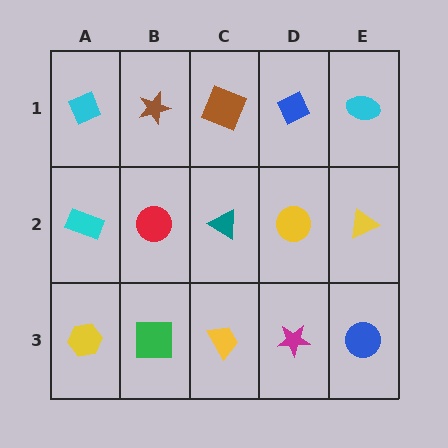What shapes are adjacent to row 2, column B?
A brown star (row 1, column B), a green square (row 3, column B), a cyan rectangle (row 2, column A), a teal triangle (row 2, column C).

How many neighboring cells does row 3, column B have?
3.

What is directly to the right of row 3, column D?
A blue circle.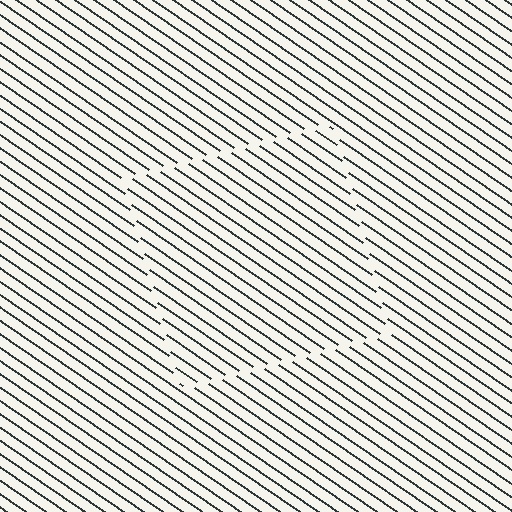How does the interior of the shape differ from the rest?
The interior of the shape contains the same grating, shifted by half a period — the contour is defined by the phase discontinuity where line-ends from the inner and outer gratings abut.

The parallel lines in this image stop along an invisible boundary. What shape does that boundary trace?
An illusory square. The interior of the shape contains the same grating, shifted by half a period — the contour is defined by the phase discontinuity where line-ends from the inner and outer gratings abut.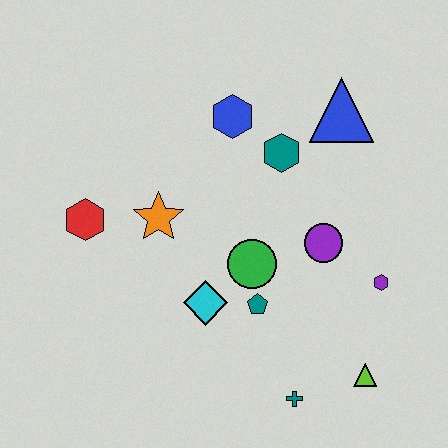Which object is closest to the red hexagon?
The orange star is closest to the red hexagon.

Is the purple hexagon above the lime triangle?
Yes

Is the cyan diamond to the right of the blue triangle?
No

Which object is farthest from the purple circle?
The red hexagon is farthest from the purple circle.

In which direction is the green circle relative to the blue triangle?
The green circle is below the blue triangle.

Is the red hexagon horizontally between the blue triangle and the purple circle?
No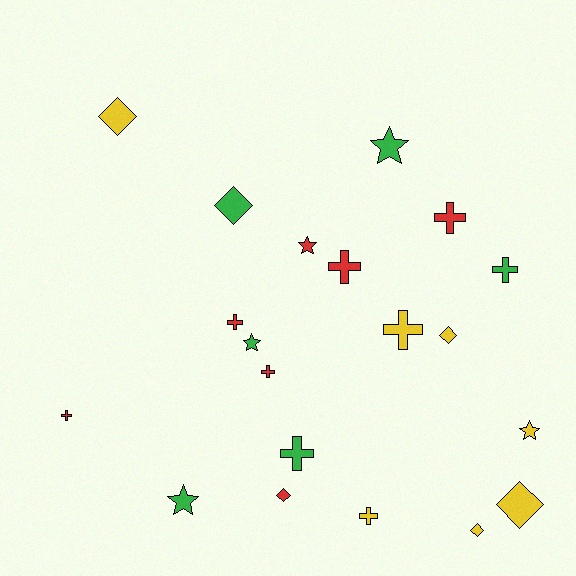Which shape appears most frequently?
Cross, with 9 objects.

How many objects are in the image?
There are 20 objects.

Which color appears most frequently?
Yellow, with 7 objects.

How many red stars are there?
There is 1 red star.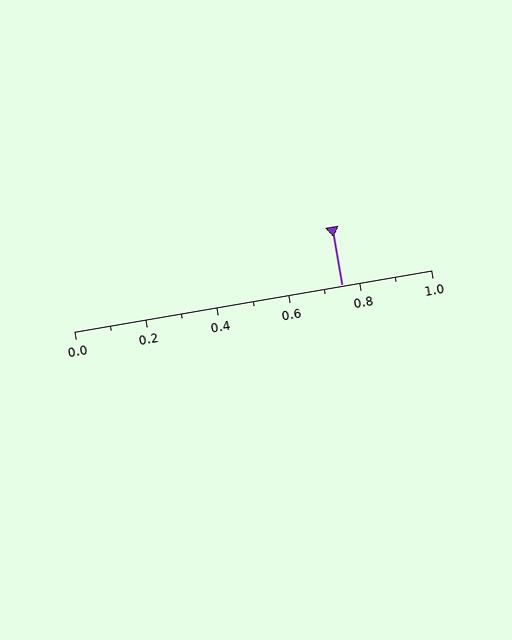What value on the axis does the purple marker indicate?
The marker indicates approximately 0.75.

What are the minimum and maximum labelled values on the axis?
The axis runs from 0.0 to 1.0.